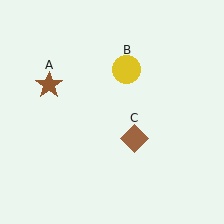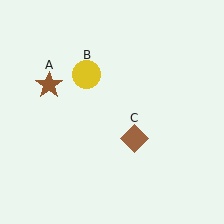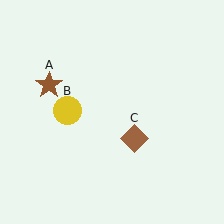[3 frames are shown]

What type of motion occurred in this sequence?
The yellow circle (object B) rotated counterclockwise around the center of the scene.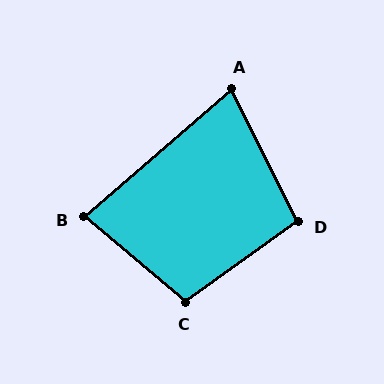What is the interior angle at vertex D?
Approximately 99 degrees (obtuse).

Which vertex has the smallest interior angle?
A, at approximately 76 degrees.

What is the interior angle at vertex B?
Approximately 81 degrees (acute).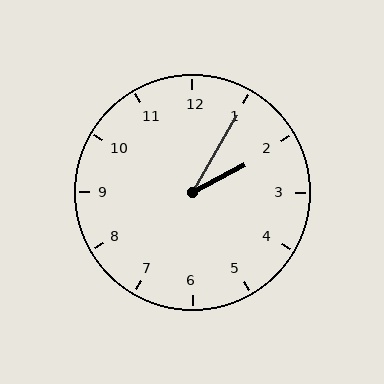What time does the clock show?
2:05.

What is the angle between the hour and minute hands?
Approximately 32 degrees.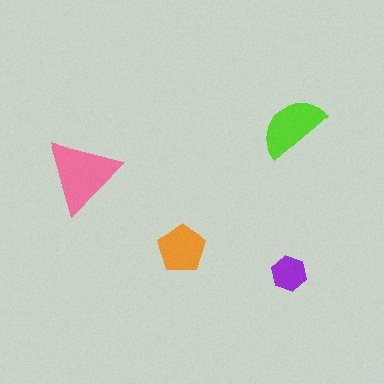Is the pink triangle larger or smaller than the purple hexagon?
Larger.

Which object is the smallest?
The purple hexagon.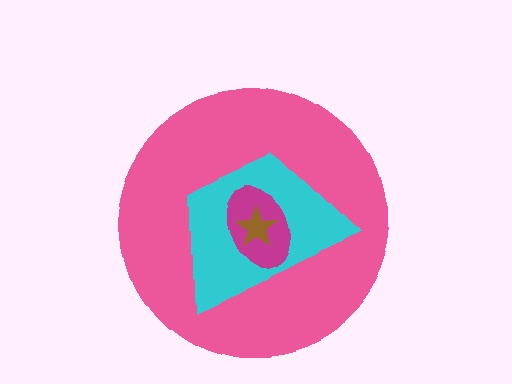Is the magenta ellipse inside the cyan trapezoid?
Yes.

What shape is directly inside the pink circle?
The cyan trapezoid.